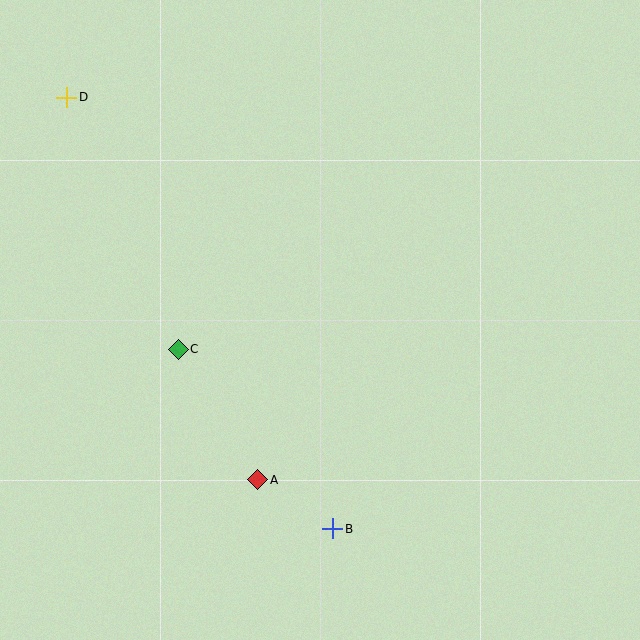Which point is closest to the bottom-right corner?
Point B is closest to the bottom-right corner.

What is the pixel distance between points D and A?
The distance between D and A is 428 pixels.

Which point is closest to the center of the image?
Point C at (178, 349) is closest to the center.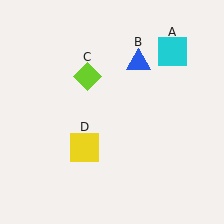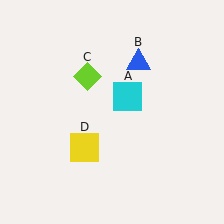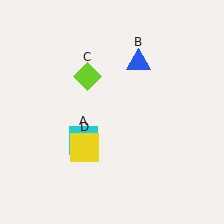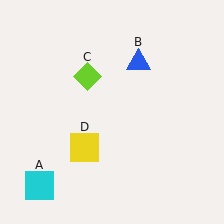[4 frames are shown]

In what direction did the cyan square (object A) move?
The cyan square (object A) moved down and to the left.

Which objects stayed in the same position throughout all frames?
Blue triangle (object B) and lime diamond (object C) and yellow square (object D) remained stationary.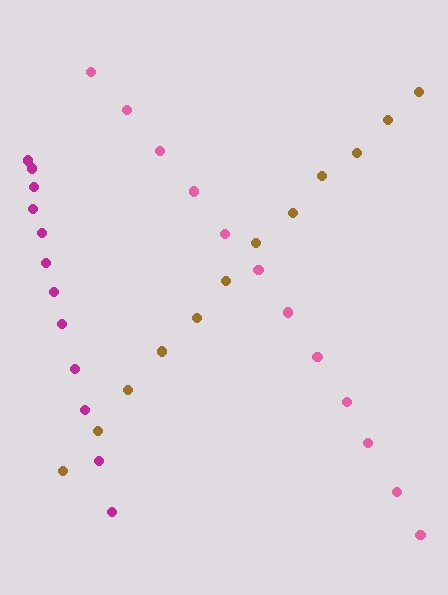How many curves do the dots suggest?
There are 3 distinct paths.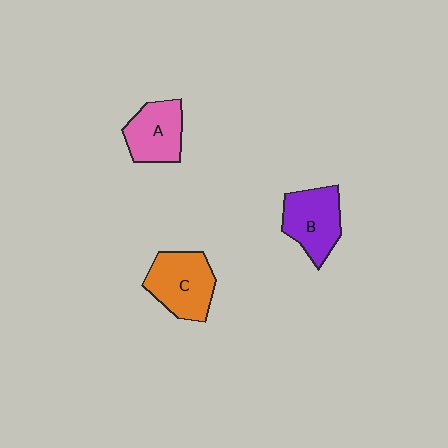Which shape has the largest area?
Shape C (orange).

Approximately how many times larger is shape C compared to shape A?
Approximately 1.2 times.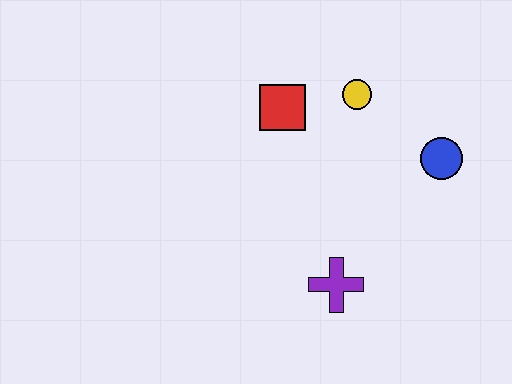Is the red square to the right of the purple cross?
No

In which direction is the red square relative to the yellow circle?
The red square is to the left of the yellow circle.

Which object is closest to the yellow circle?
The red square is closest to the yellow circle.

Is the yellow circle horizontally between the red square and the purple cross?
No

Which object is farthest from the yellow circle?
The purple cross is farthest from the yellow circle.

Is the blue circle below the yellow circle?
Yes